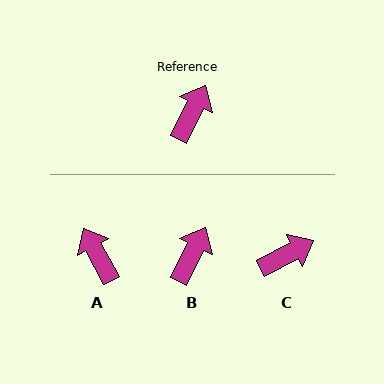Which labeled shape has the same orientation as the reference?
B.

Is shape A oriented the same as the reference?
No, it is off by about 55 degrees.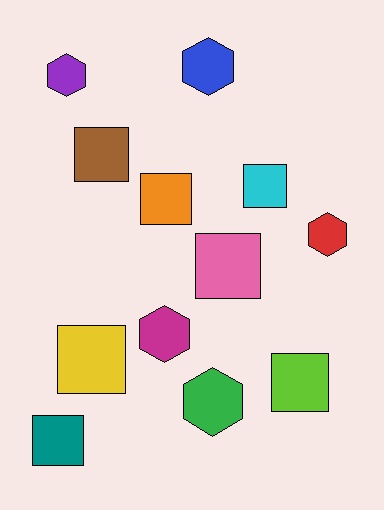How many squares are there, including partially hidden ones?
There are 7 squares.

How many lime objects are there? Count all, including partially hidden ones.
There is 1 lime object.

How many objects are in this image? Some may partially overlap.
There are 12 objects.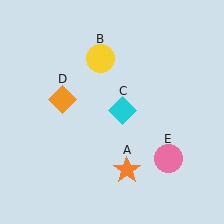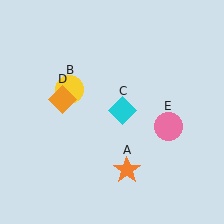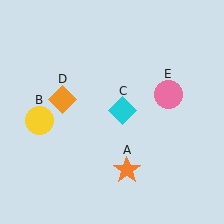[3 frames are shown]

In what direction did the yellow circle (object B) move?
The yellow circle (object B) moved down and to the left.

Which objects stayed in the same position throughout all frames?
Orange star (object A) and cyan diamond (object C) and orange diamond (object D) remained stationary.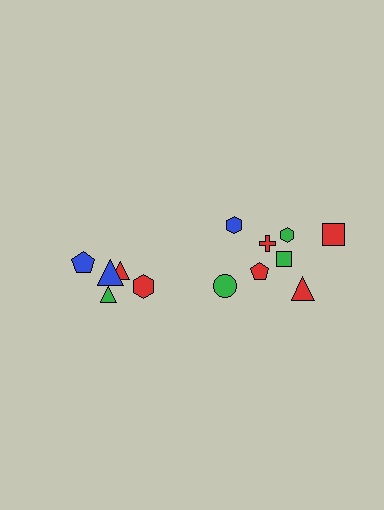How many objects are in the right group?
There are 8 objects.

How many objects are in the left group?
There are 5 objects.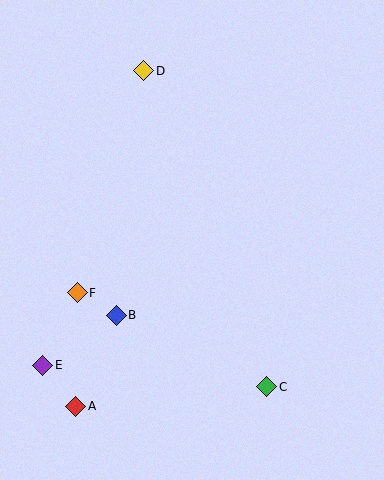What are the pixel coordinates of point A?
Point A is at (76, 406).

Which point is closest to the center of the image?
Point B at (116, 315) is closest to the center.